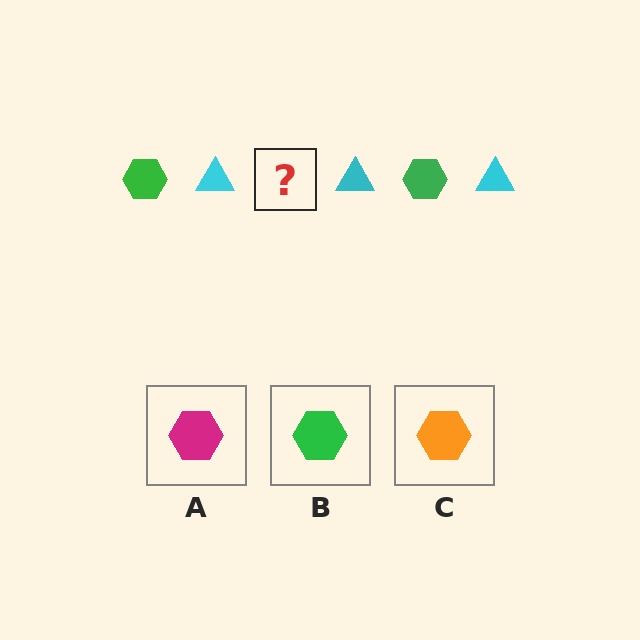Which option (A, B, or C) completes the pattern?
B.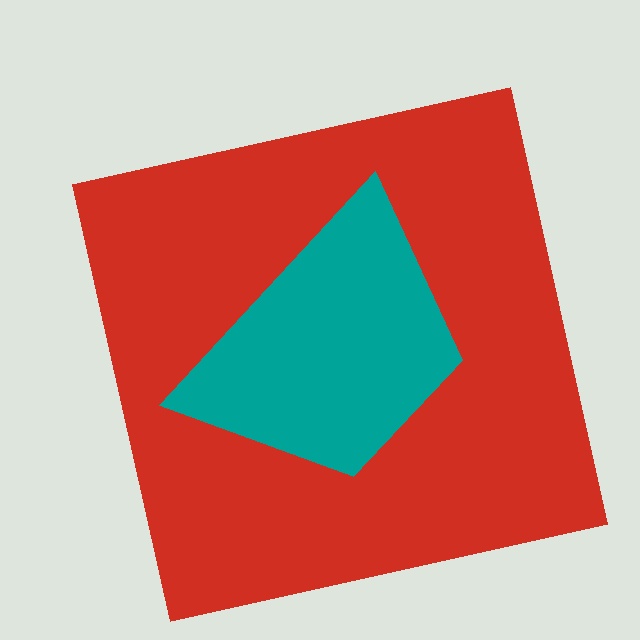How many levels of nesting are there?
2.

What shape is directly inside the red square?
The teal trapezoid.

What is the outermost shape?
The red square.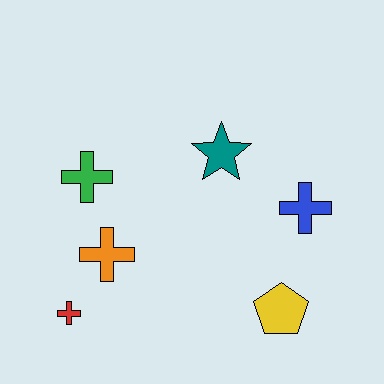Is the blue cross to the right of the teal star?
Yes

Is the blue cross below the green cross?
Yes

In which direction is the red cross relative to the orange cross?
The red cross is below the orange cross.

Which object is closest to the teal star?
The blue cross is closest to the teal star.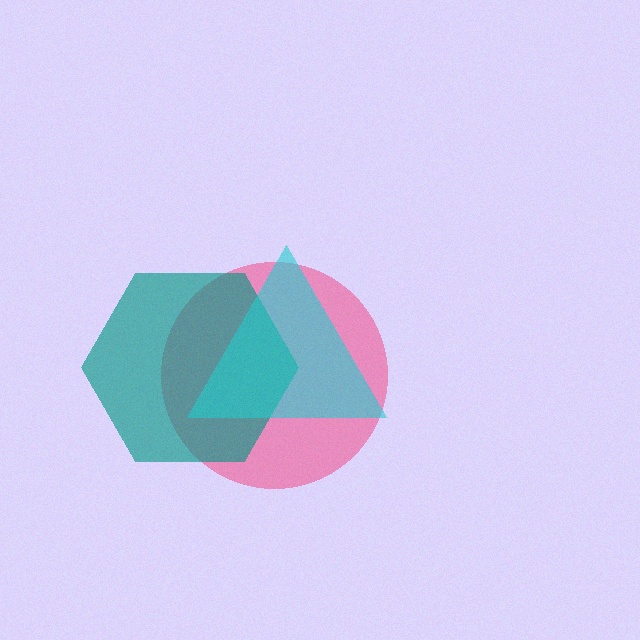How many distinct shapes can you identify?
There are 3 distinct shapes: a pink circle, a teal hexagon, a cyan triangle.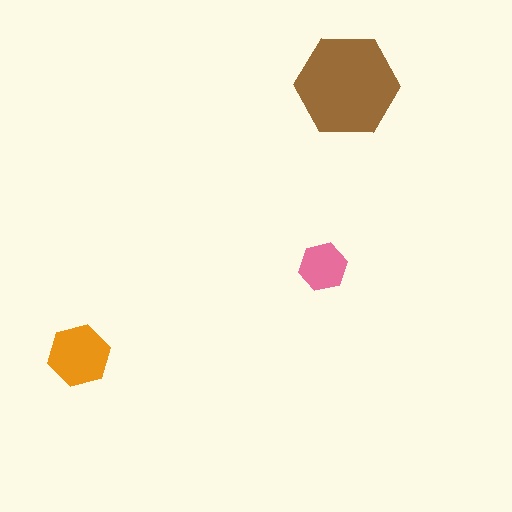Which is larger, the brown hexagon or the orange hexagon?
The brown one.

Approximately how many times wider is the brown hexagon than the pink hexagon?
About 2 times wider.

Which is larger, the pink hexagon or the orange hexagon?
The orange one.